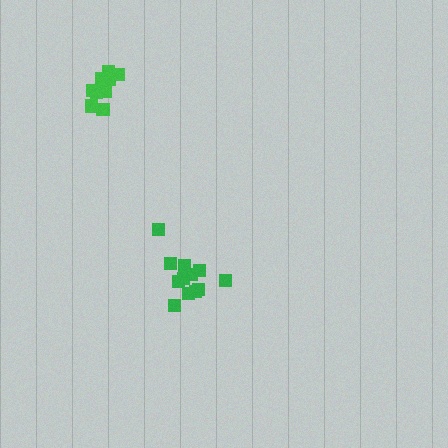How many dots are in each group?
Group 1: 10 dots, Group 2: 12 dots (22 total).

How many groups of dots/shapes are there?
There are 2 groups.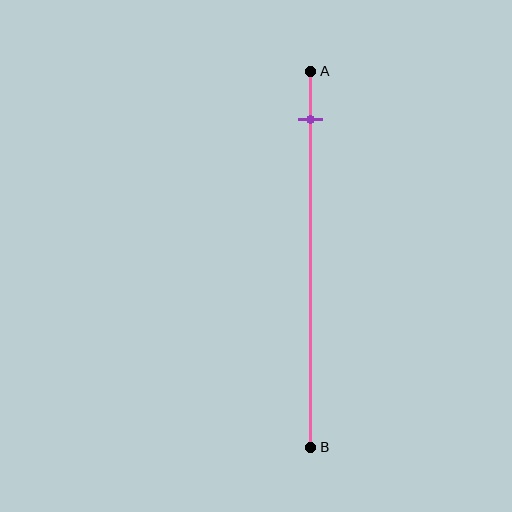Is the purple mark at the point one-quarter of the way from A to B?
No, the mark is at about 15% from A, not at the 25% one-quarter point.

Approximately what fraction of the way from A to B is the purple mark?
The purple mark is approximately 15% of the way from A to B.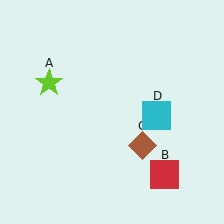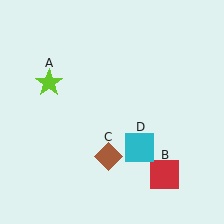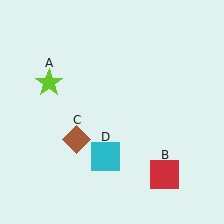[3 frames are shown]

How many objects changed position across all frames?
2 objects changed position: brown diamond (object C), cyan square (object D).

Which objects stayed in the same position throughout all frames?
Lime star (object A) and red square (object B) remained stationary.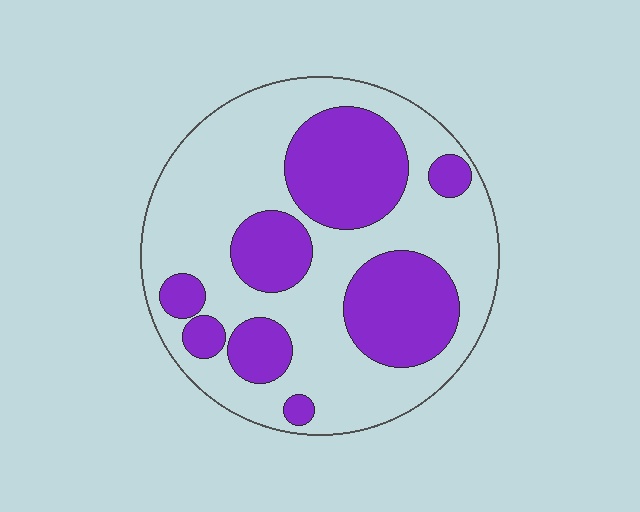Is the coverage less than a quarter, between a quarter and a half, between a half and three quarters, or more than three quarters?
Between a quarter and a half.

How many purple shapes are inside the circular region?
8.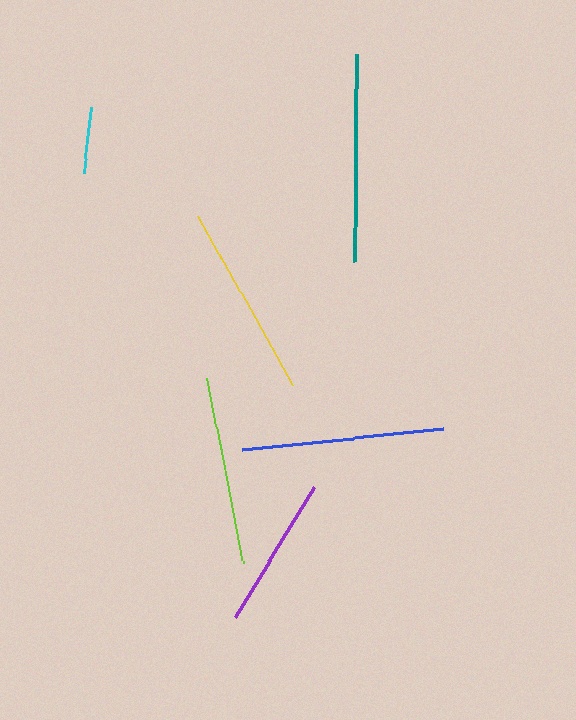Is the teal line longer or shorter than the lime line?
The teal line is longer than the lime line.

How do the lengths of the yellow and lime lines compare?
The yellow and lime lines are approximately the same length.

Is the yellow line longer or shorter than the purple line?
The yellow line is longer than the purple line.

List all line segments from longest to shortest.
From longest to shortest: teal, blue, yellow, lime, purple, cyan.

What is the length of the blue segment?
The blue segment is approximately 202 pixels long.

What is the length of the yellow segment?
The yellow segment is approximately 194 pixels long.